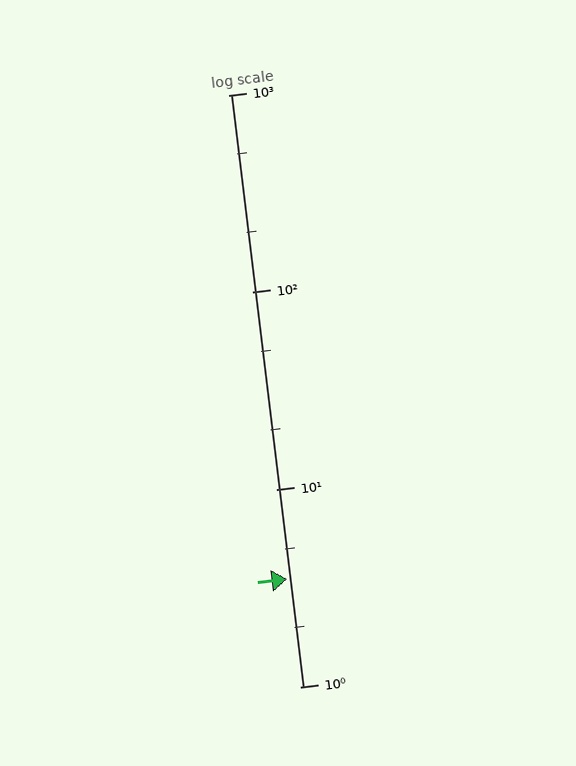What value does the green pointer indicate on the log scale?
The pointer indicates approximately 3.5.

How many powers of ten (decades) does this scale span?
The scale spans 3 decades, from 1 to 1000.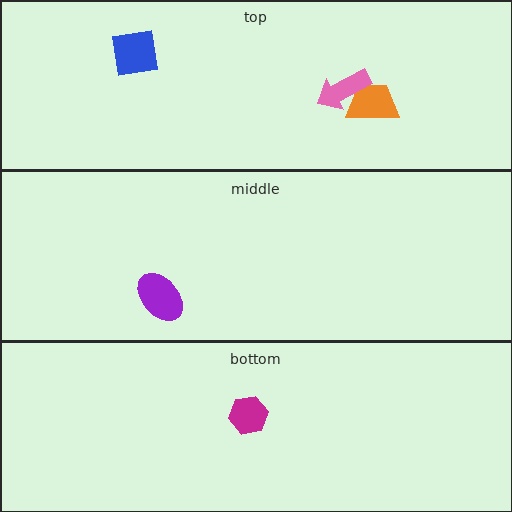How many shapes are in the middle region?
1.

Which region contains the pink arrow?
The top region.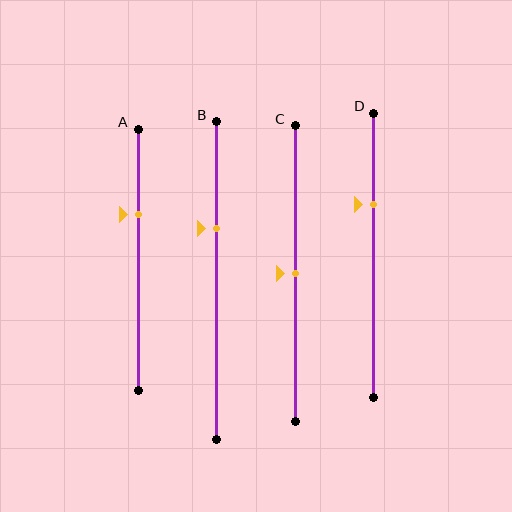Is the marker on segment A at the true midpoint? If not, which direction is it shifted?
No, the marker on segment A is shifted upward by about 17% of the segment length.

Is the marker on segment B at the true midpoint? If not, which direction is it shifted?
No, the marker on segment B is shifted upward by about 17% of the segment length.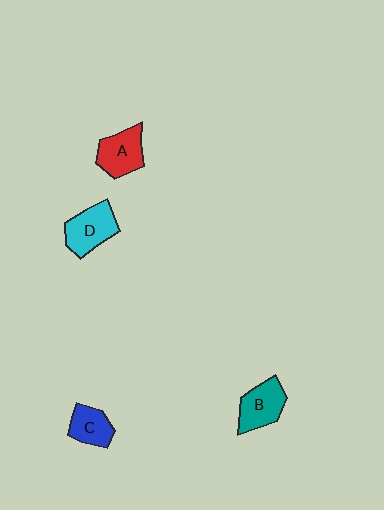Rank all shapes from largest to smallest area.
From largest to smallest: D (cyan), B (teal), A (red), C (blue).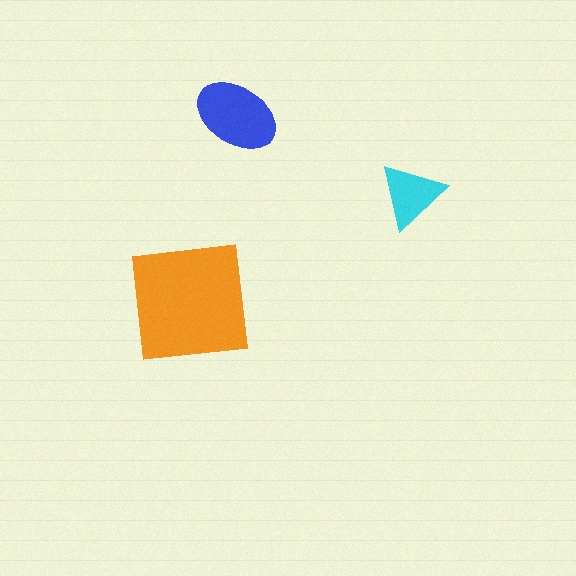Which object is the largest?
The orange square.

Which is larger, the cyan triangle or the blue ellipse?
The blue ellipse.